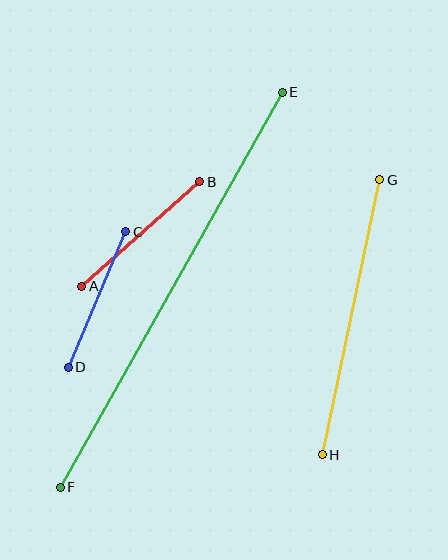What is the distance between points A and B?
The distance is approximately 158 pixels.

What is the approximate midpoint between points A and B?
The midpoint is at approximately (141, 234) pixels.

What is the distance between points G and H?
The distance is approximately 281 pixels.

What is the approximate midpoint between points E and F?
The midpoint is at approximately (171, 290) pixels.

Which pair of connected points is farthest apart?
Points E and F are farthest apart.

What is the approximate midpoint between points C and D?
The midpoint is at approximately (97, 299) pixels.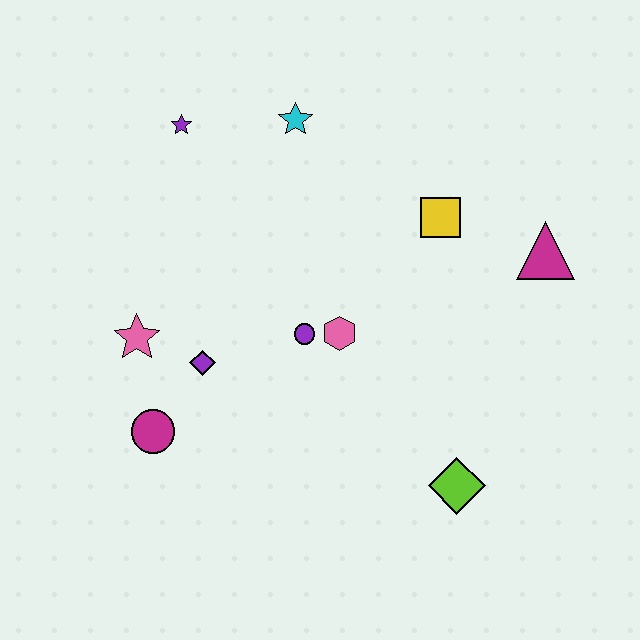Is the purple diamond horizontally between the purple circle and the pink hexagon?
No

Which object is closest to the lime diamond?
The pink hexagon is closest to the lime diamond.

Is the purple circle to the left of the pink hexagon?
Yes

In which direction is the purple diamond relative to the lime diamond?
The purple diamond is to the left of the lime diamond.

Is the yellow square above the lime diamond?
Yes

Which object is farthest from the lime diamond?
The purple star is farthest from the lime diamond.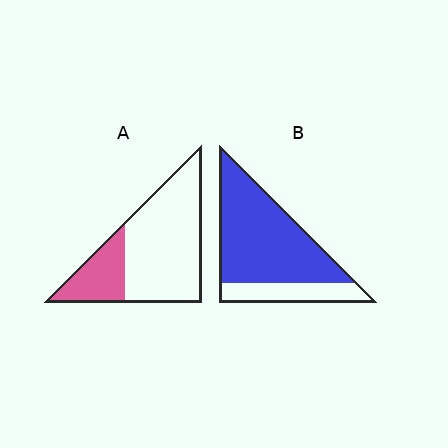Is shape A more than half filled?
No.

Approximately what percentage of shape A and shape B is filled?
A is approximately 25% and B is approximately 75%.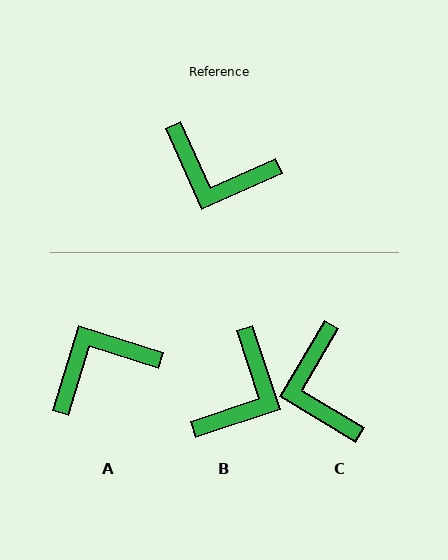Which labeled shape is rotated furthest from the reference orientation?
A, about 131 degrees away.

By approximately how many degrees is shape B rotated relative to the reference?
Approximately 84 degrees counter-clockwise.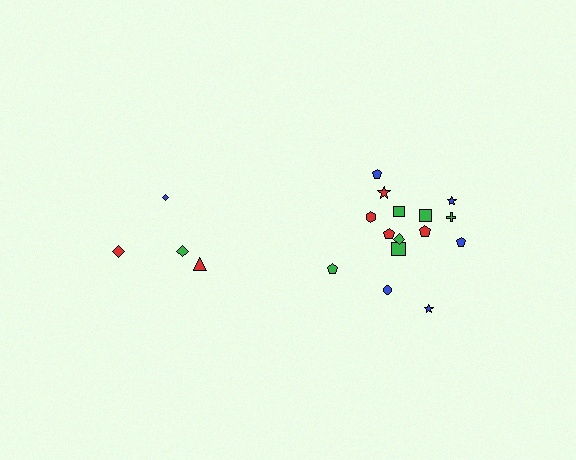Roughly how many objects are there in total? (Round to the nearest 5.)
Roughly 20 objects in total.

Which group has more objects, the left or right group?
The right group.